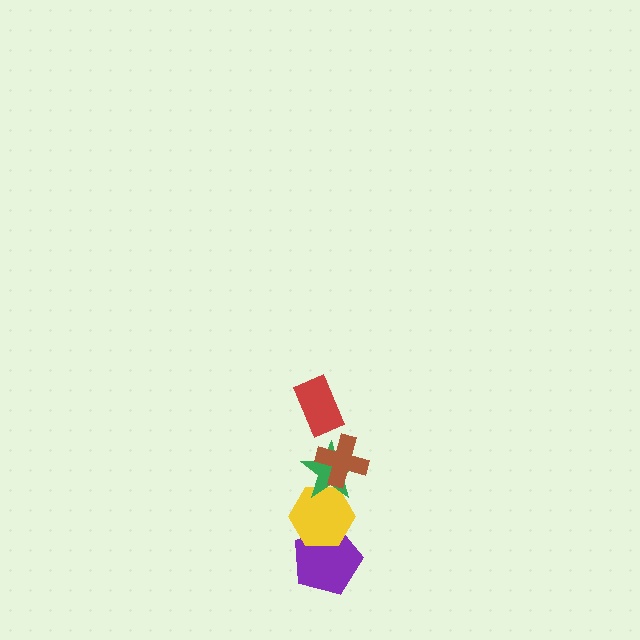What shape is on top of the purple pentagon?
The yellow hexagon is on top of the purple pentagon.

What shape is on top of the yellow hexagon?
The green star is on top of the yellow hexagon.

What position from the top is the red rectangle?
The red rectangle is 1st from the top.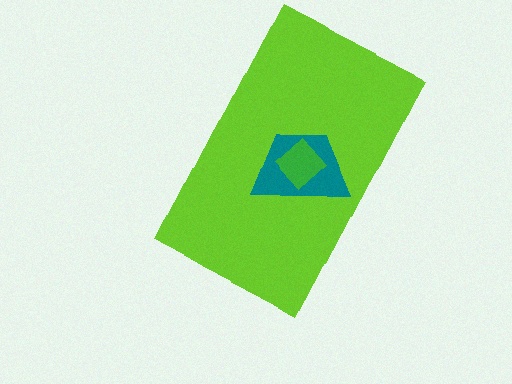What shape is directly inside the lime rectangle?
The teal trapezoid.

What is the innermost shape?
The green diamond.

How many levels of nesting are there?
3.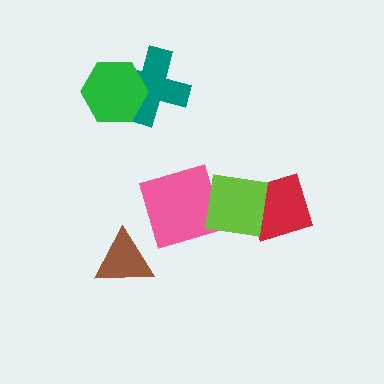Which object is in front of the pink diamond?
The lime square is in front of the pink diamond.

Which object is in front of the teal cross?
The green hexagon is in front of the teal cross.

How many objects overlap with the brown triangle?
0 objects overlap with the brown triangle.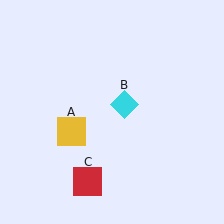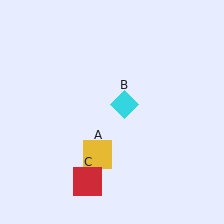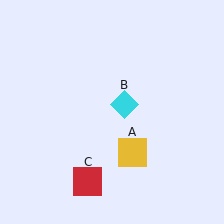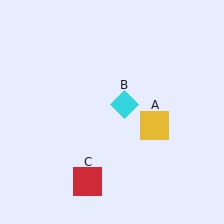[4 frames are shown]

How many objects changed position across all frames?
1 object changed position: yellow square (object A).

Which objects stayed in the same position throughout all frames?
Cyan diamond (object B) and red square (object C) remained stationary.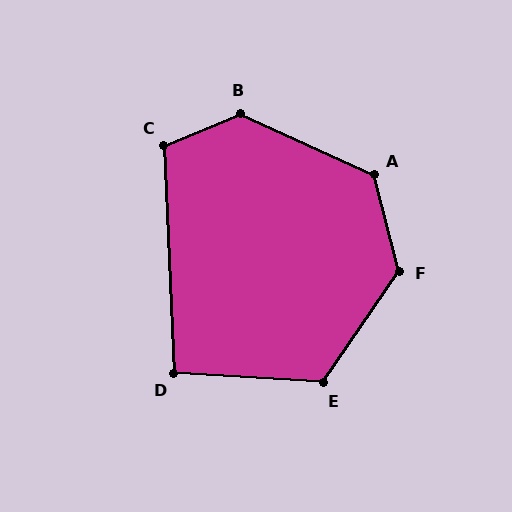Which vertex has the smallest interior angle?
D, at approximately 96 degrees.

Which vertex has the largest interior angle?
B, at approximately 132 degrees.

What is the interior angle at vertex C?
Approximately 111 degrees (obtuse).